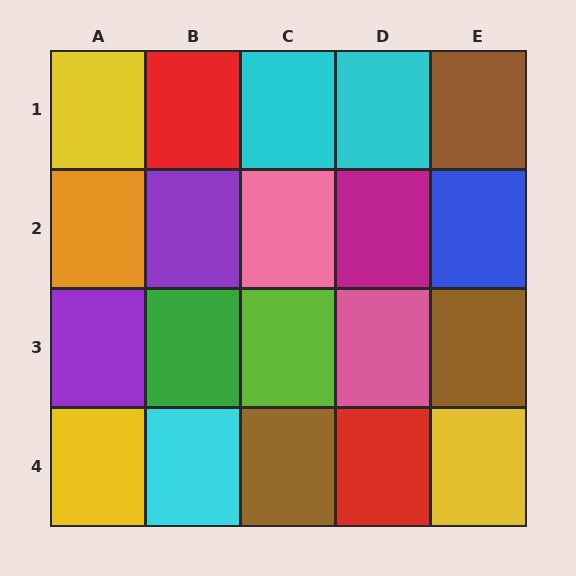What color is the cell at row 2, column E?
Blue.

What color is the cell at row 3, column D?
Pink.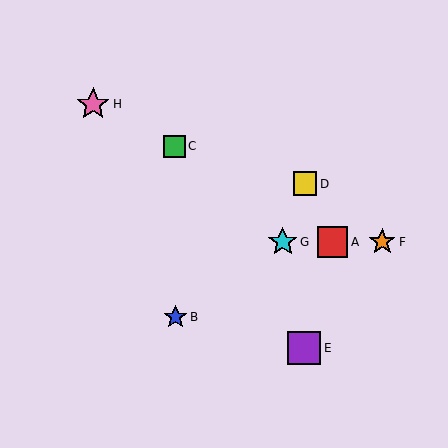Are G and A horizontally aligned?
Yes, both are at y≈242.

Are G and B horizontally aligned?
No, G is at y≈242 and B is at y≈317.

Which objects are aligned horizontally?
Objects A, F, G are aligned horizontally.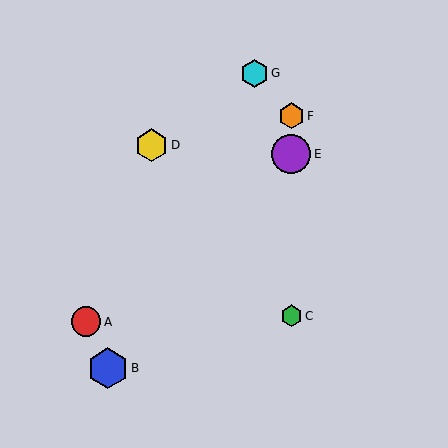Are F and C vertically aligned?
Yes, both are at x≈291.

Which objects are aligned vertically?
Objects C, E, F are aligned vertically.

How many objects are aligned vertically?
3 objects (C, E, F) are aligned vertically.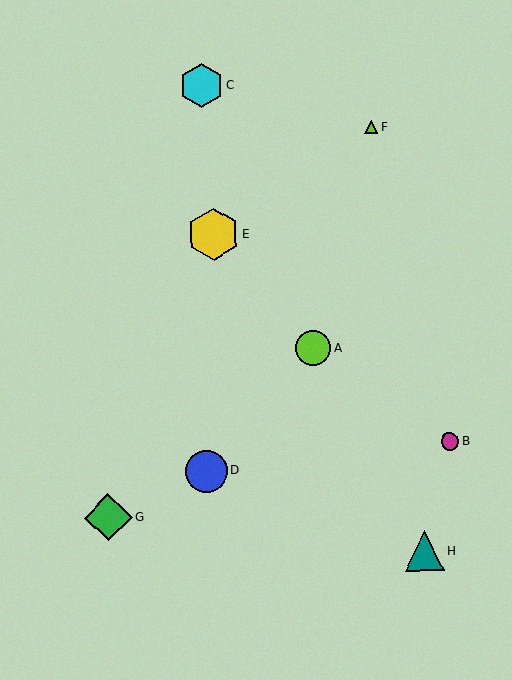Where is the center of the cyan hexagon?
The center of the cyan hexagon is at (201, 86).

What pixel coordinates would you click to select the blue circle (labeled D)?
Click at (207, 471) to select the blue circle D.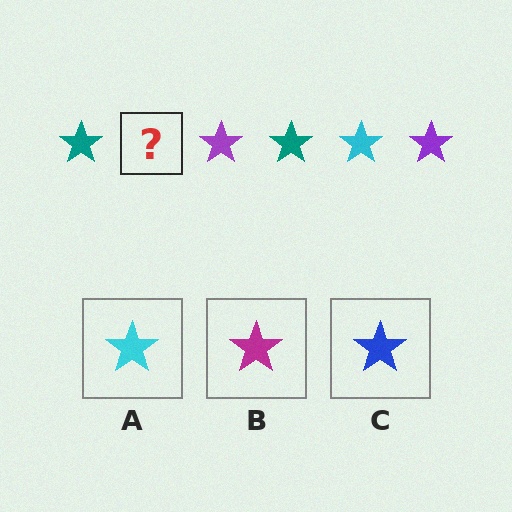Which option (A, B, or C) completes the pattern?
A.